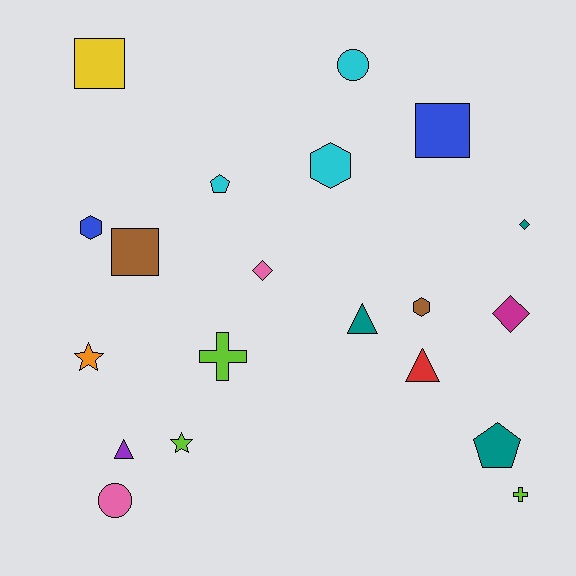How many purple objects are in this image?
There is 1 purple object.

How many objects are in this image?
There are 20 objects.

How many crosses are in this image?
There are 2 crosses.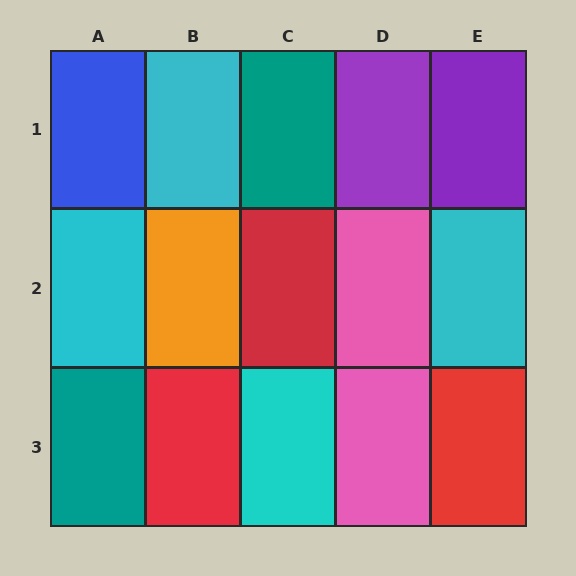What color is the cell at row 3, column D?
Pink.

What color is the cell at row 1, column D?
Purple.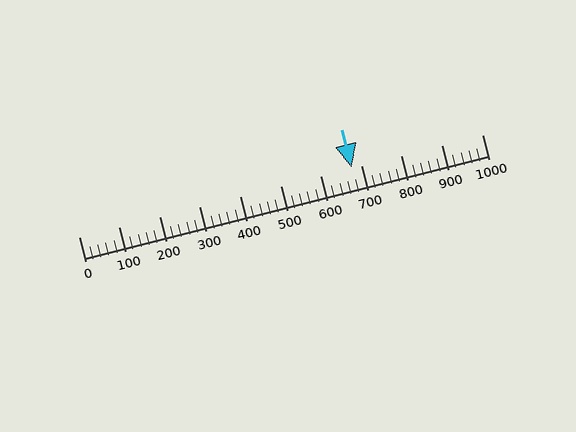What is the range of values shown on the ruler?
The ruler shows values from 0 to 1000.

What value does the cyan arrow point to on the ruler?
The cyan arrow points to approximately 676.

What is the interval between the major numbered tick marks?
The major tick marks are spaced 100 units apart.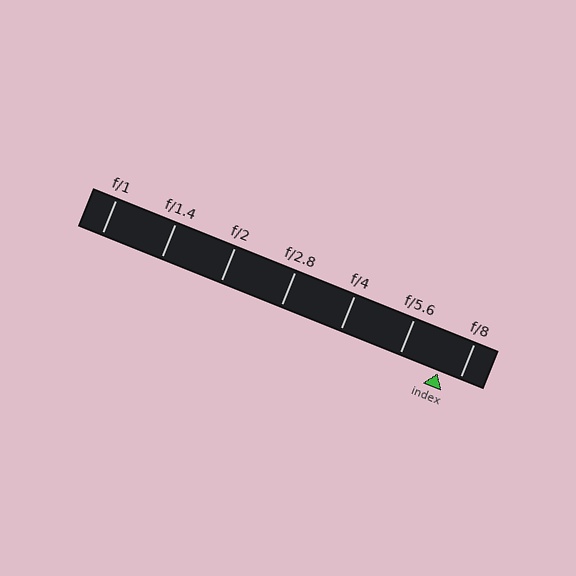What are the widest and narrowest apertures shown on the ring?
The widest aperture shown is f/1 and the narrowest is f/8.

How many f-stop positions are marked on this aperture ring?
There are 7 f-stop positions marked.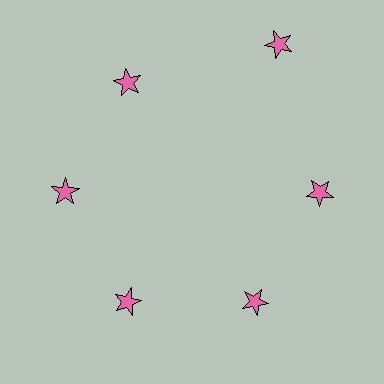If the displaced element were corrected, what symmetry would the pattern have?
It would have 6-fold rotational symmetry — the pattern would map onto itself every 60 degrees.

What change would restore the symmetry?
The symmetry would be restored by moving it inward, back onto the ring so that all 6 stars sit at equal angles and equal distance from the center.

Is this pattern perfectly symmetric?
No. The 6 pink stars are arranged in a ring, but one element near the 1 o'clock position is pushed outward from the center, breaking the 6-fold rotational symmetry.